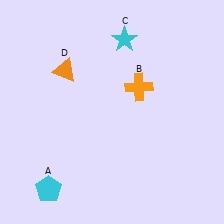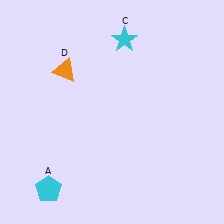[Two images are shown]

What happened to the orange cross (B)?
The orange cross (B) was removed in Image 2. It was in the top-right area of Image 1.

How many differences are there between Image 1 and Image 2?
There is 1 difference between the two images.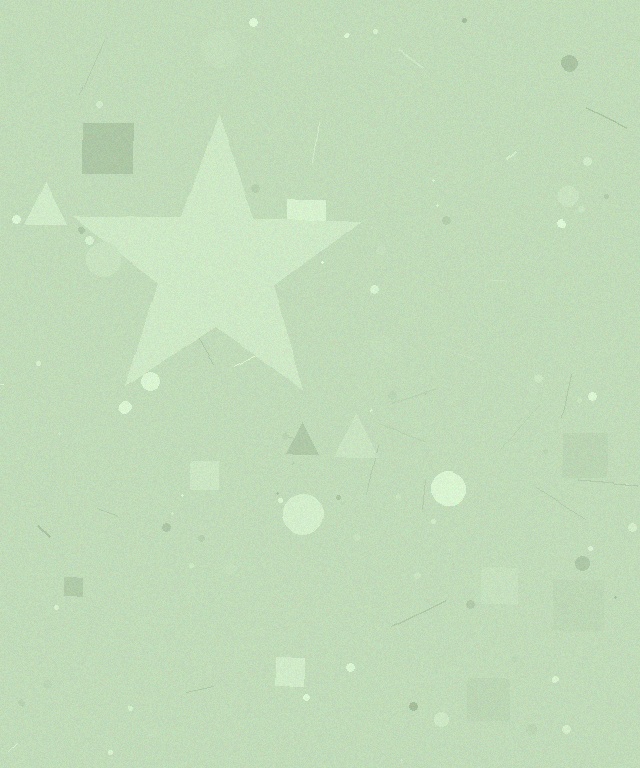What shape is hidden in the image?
A star is hidden in the image.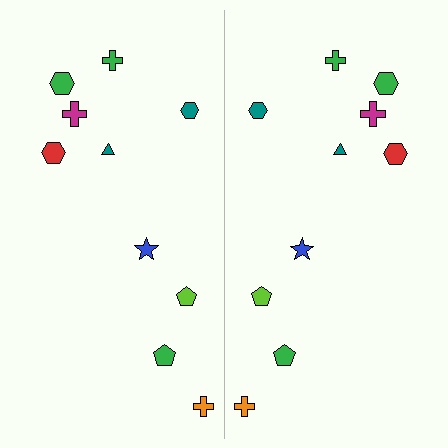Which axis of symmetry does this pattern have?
The pattern has a vertical axis of symmetry running through the center of the image.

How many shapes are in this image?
There are 20 shapes in this image.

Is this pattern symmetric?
Yes, this pattern has bilateral (reflection) symmetry.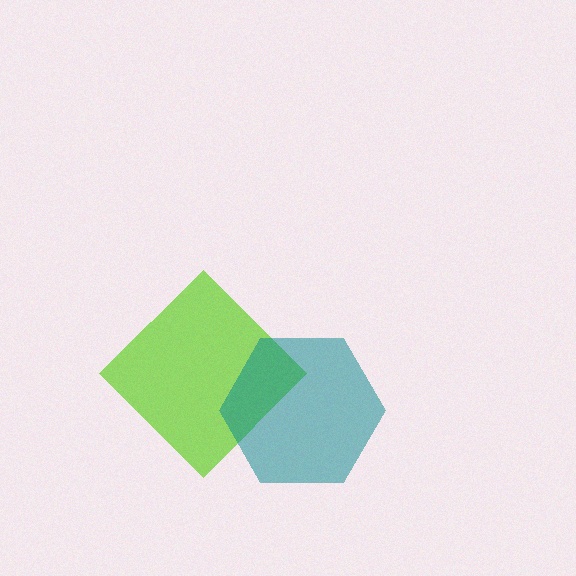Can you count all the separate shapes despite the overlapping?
Yes, there are 2 separate shapes.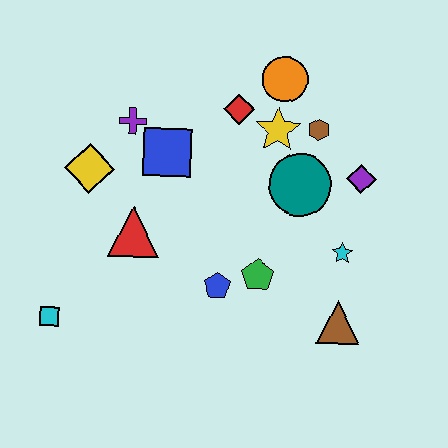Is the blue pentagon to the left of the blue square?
No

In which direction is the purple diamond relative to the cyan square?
The purple diamond is to the right of the cyan square.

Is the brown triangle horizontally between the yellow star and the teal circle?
No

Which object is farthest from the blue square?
The brown triangle is farthest from the blue square.